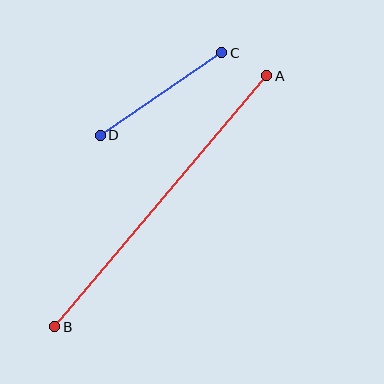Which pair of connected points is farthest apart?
Points A and B are farthest apart.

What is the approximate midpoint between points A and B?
The midpoint is at approximately (161, 201) pixels.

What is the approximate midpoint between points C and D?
The midpoint is at approximately (161, 94) pixels.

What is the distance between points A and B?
The distance is approximately 328 pixels.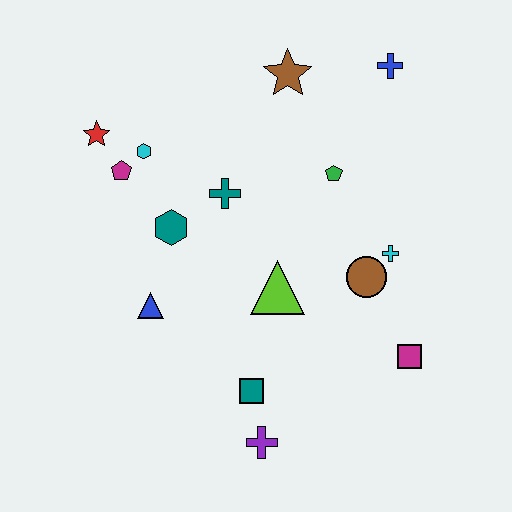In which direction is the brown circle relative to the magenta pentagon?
The brown circle is to the right of the magenta pentagon.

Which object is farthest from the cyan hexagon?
The magenta square is farthest from the cyan hexagon.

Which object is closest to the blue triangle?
The teal hexagon is closest to the blue triangle.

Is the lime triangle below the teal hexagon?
Yes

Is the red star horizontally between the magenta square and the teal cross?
No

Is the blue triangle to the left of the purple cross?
Yes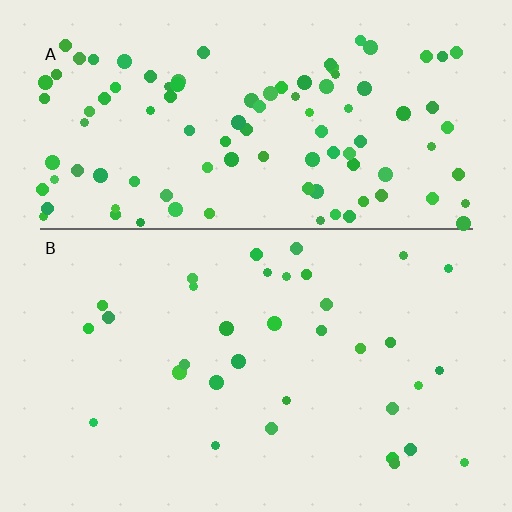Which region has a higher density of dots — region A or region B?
A (the top).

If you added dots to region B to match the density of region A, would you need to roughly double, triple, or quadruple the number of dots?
Approximately triple.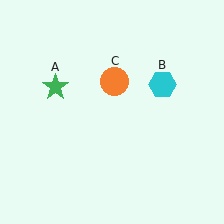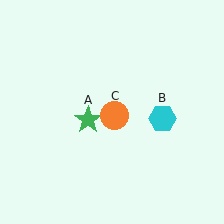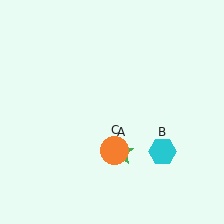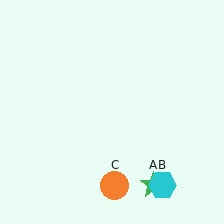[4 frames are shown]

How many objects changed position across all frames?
3 objects changed position: green star (object A), cyan hexagon (object B), orange circle (object C).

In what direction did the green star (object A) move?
The green star (object A) moved down and to the right.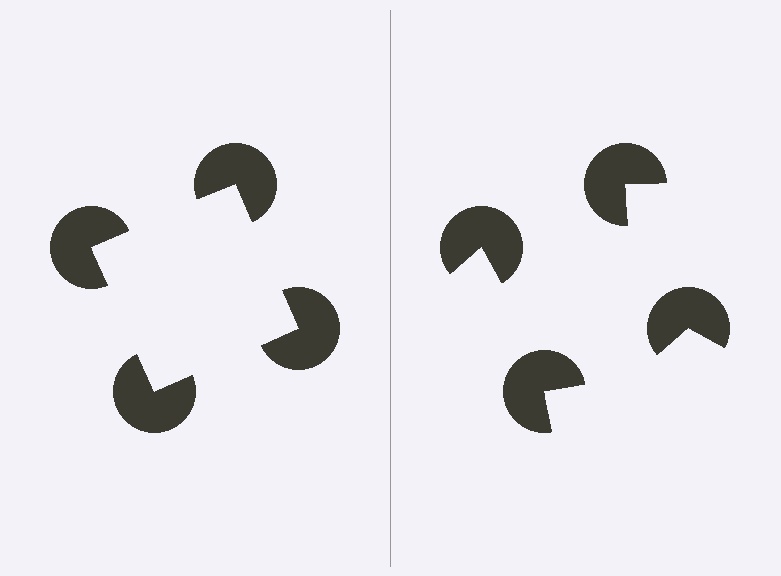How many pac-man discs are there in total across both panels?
8 — 4 on each side.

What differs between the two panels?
The pac-man discs are positioned identically on both sides; only the wedge orientations differ. On the left they align to a square; on the right they are misaligned.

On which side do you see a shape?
An illusory square appears on the left side. On the right side the wedge cuts are rotated, so no coherent shape forms.